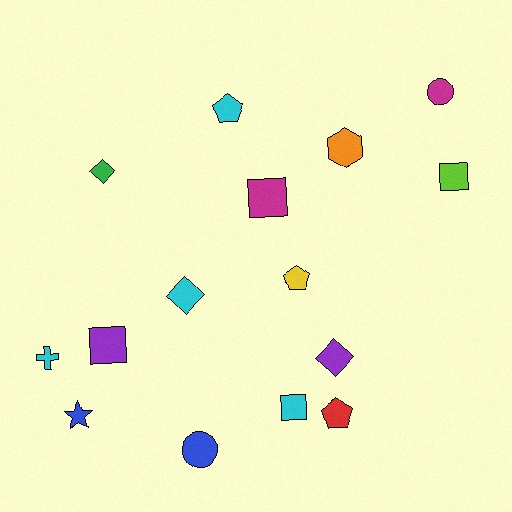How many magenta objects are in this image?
There are 2 magenta objects.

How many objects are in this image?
There are 15 objects.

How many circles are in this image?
There are 2 circles.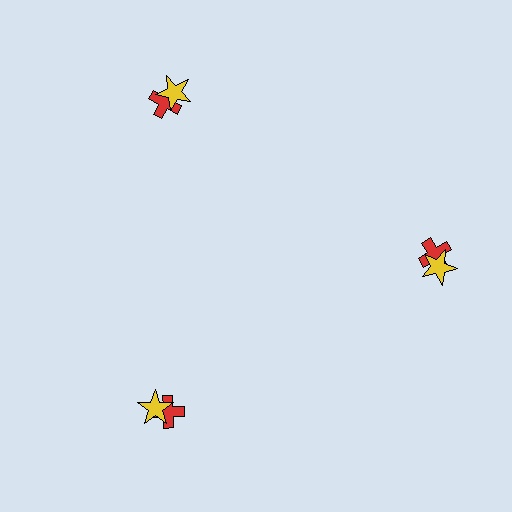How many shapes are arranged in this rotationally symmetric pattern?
There are 6 shapes, arranged in 3 groups of 2.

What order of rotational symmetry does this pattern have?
This pattern has 3-fold rotational symmetry.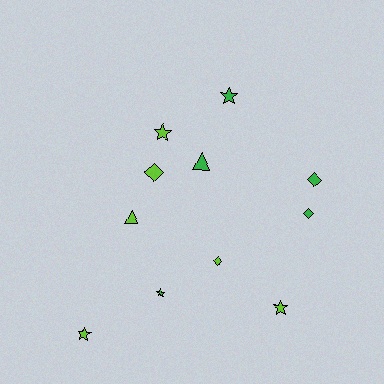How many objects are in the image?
There are 11 objects.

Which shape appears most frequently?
Star, with 5 objects.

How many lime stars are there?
There are 3 lime stars.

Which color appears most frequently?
Lime, with 6 objects.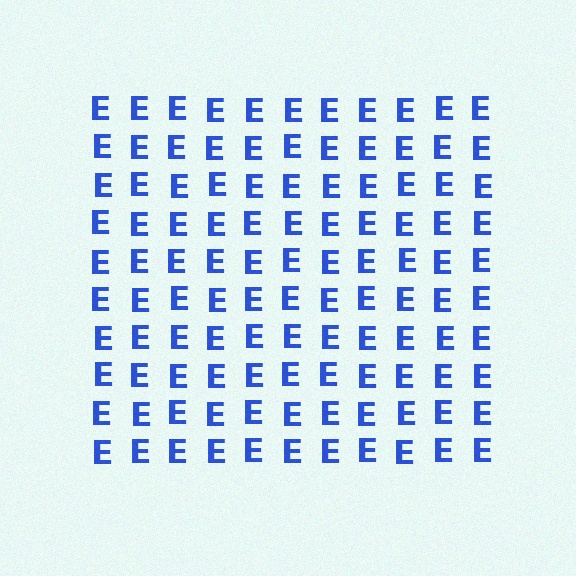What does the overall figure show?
The overall figure shows a square.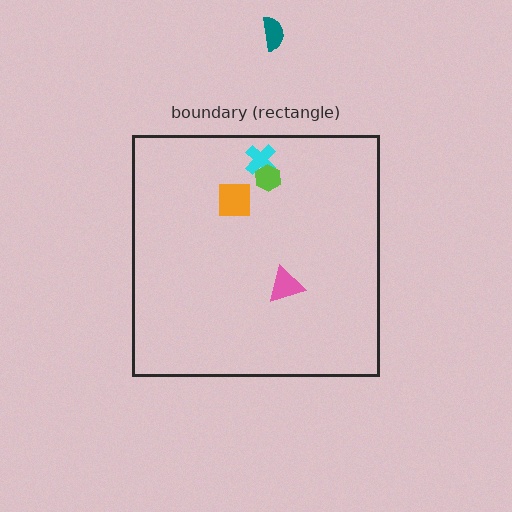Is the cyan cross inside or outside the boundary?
Inside.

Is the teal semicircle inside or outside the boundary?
Outside.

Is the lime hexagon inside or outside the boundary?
Inside.